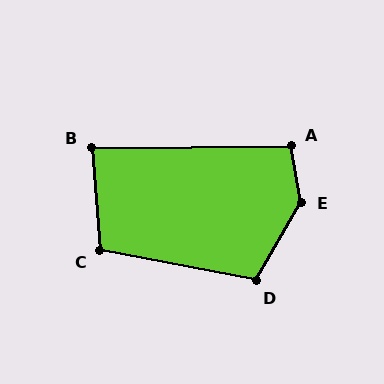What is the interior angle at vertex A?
Approximately 99 degrees (obtuse).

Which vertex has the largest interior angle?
E, at approximately 140 degrees.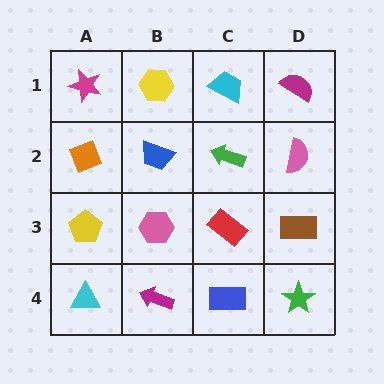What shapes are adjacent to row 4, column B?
A pink hexagon (row 3, column B), a cyan triangle (row 4, column A), a blue rectangle (row 4, column C).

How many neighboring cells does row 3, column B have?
4.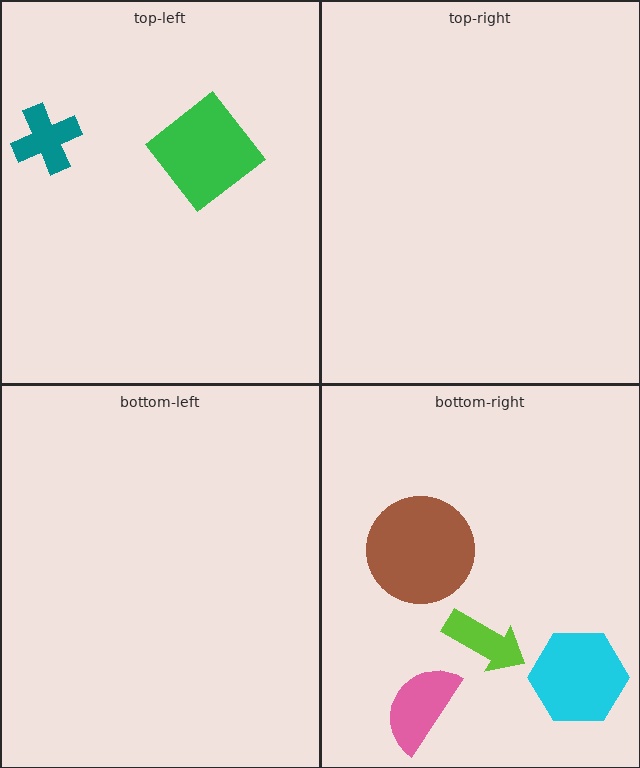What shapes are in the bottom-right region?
The brown circle, the cyan hexagon, the lime arrow, the pink semicircle.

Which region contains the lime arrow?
The bottom-right region.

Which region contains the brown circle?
The bottom-right region.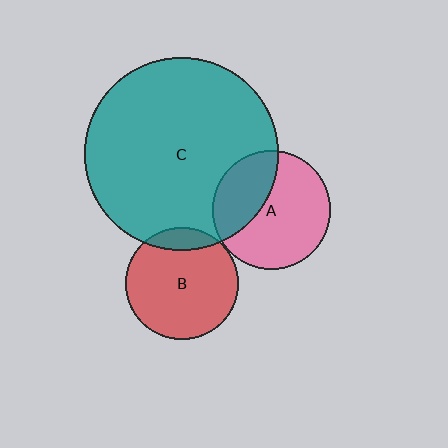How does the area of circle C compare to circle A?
Approximately 2.7 times.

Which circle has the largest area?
Circle C (teal).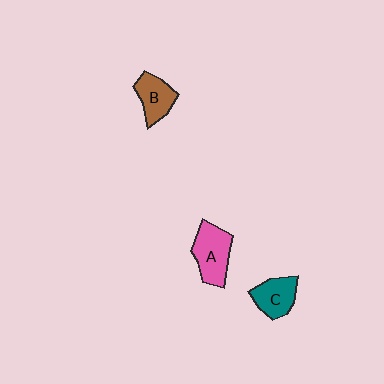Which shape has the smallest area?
Shape C (teal).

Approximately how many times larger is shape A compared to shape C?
Approximately 1.3 times.